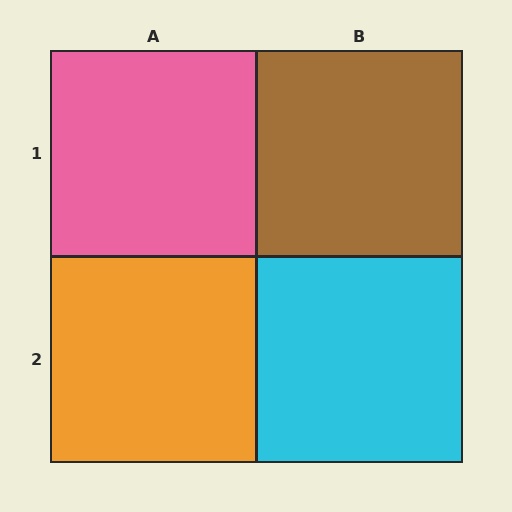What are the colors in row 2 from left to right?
Orange, cyan.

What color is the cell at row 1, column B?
Brown.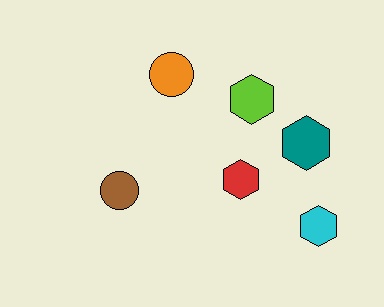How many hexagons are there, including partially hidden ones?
There are 4 hexagons.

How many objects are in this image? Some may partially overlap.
There are 6 objects.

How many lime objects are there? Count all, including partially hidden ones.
There is 1 lime object.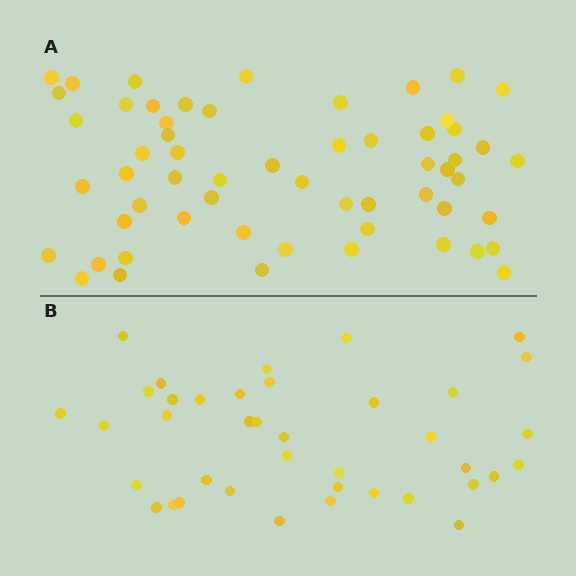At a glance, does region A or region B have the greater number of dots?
Region A (the top region) has more dots.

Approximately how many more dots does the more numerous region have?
Region A has approximately 20 more dots than region B.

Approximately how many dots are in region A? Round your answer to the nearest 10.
About 60 dots. (The exact count is 58, which rounds to 60.)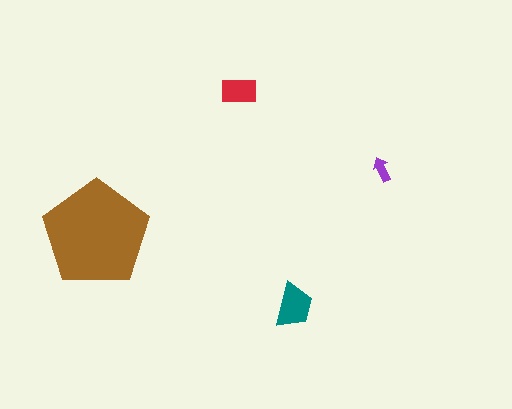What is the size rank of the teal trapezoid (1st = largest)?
2nd.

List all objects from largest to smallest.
The brown pentagon, the teal trapezoid, the red rectangle, the purple arrow.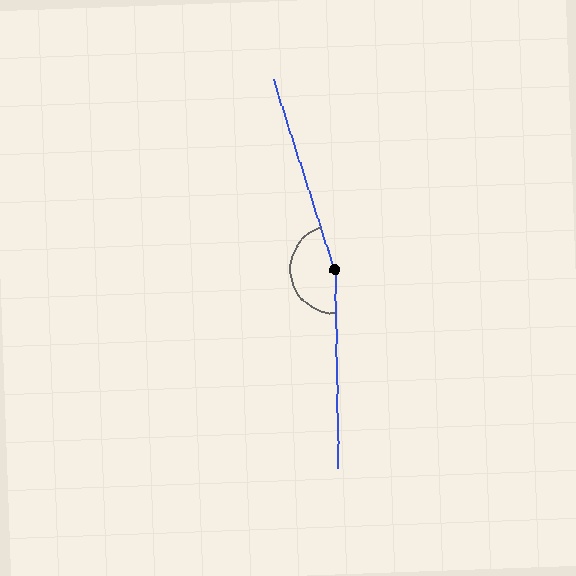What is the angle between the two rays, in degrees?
Approximately 163 degrees.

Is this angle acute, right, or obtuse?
It is obtuse.